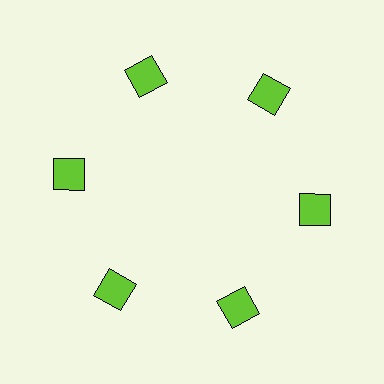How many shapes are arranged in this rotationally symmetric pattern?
There are 6 shapes, arranged in 6 groups of 1.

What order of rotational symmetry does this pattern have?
This pattern has 6-fold rotational symmetry.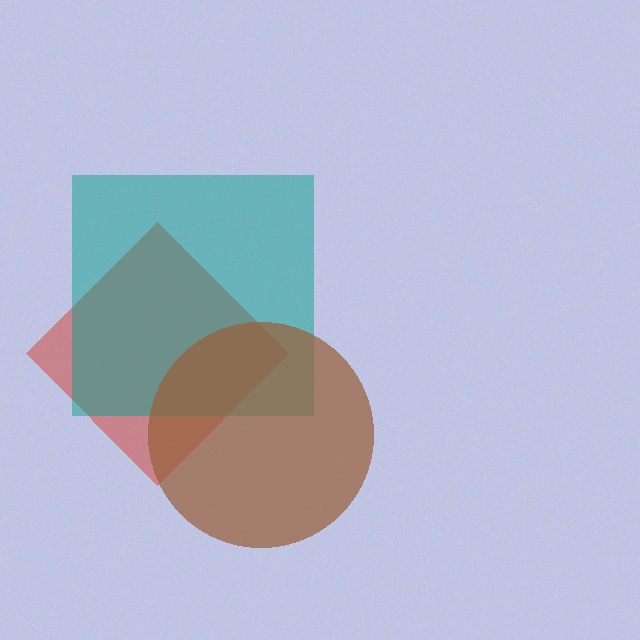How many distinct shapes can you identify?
There are 3 distinct shapes: a red diamond, a teal square, a brown circle.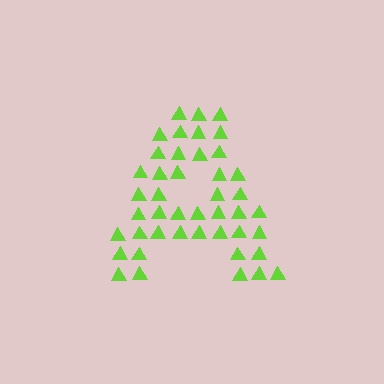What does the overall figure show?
The overall figure shows the letter A.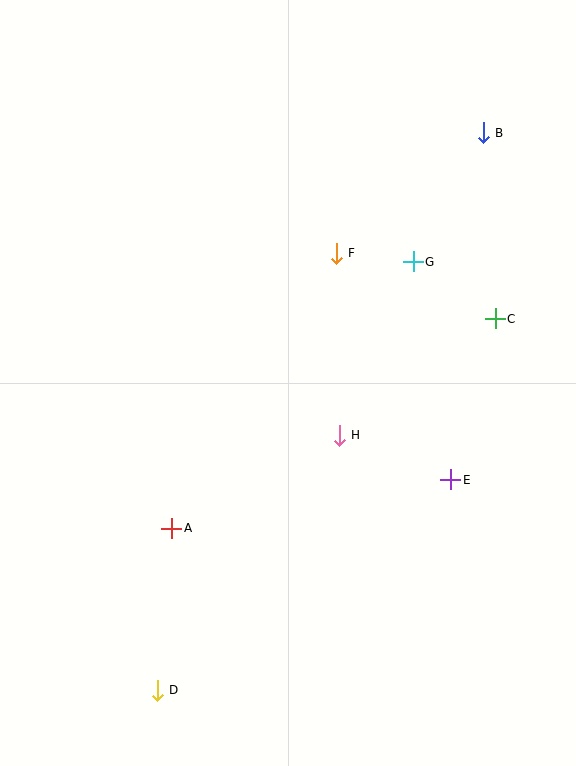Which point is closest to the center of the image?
Point H at (339, 435) is closest to the center.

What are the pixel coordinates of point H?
Point H is at (339, 435).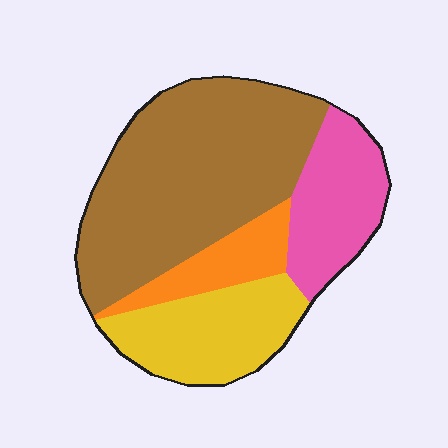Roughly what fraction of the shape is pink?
Pink takes up about one fifth (1/5) of the shape.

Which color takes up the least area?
Orange, at roughly 10%.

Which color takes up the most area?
Brown, at roughly 50%.